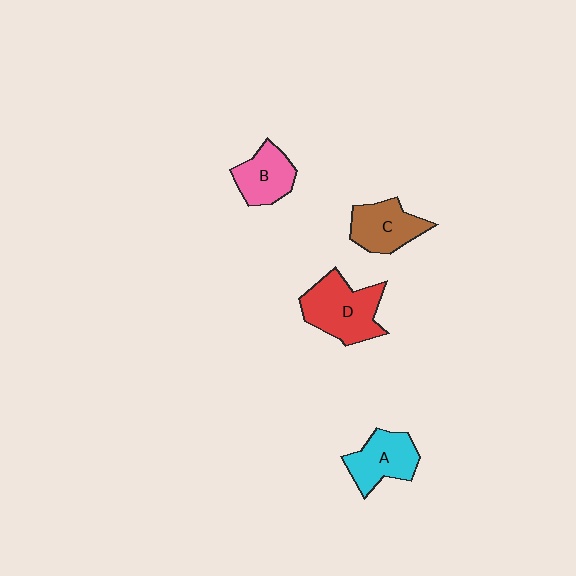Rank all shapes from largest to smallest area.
From largest to smallest: D (red), A (cyan), C (brown), B (pink).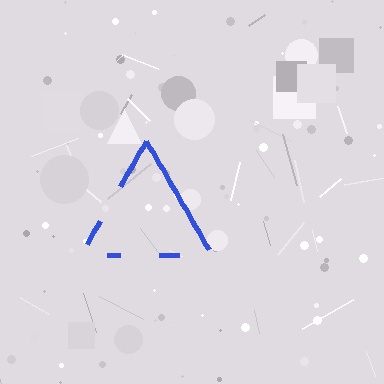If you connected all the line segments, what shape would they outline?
They would outline a triangle.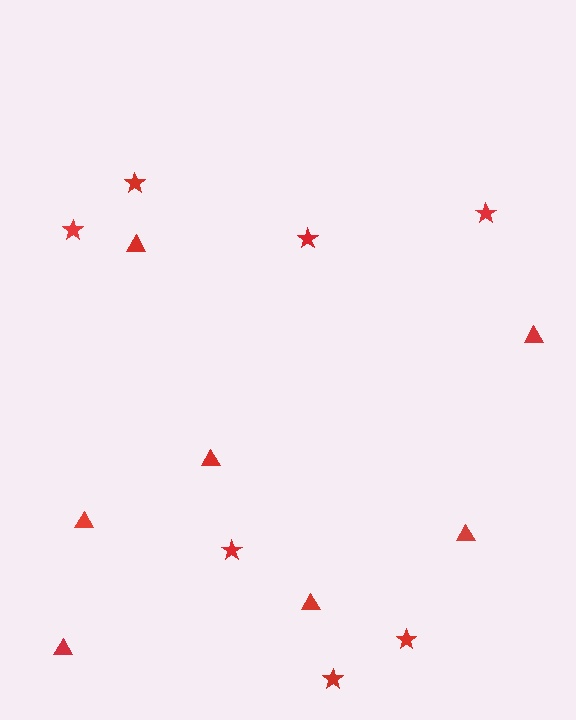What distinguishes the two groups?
There are 2 groups: one group of triangles (7) and one group of stars (7).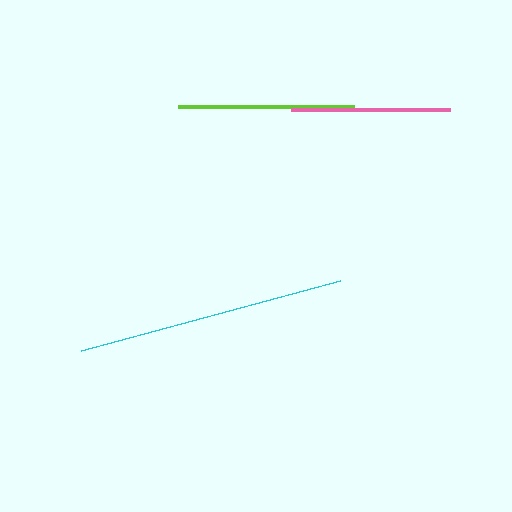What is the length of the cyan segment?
The cyan segment is approximately 268 pixels long.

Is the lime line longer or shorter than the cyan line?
The cyan line is longer than the lime line.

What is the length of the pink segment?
The pink segment is approximately 159 pixels long.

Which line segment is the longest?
The cyan line is the longest at approximately 268 pixels.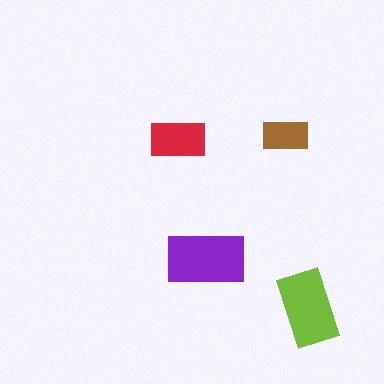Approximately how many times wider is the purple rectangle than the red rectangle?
About 1.5 times wider.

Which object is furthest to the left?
The red rectangle is leftmost.